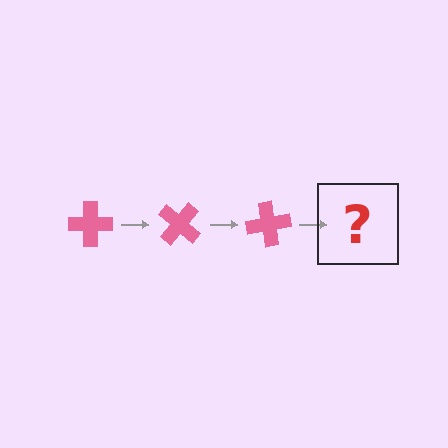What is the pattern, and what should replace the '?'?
The pattern is that the cross rotates 40 degrees each step. The '?' should be a pink cross rotated 120 degrees.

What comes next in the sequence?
The next element should be a pink cross rotated 120 degrees.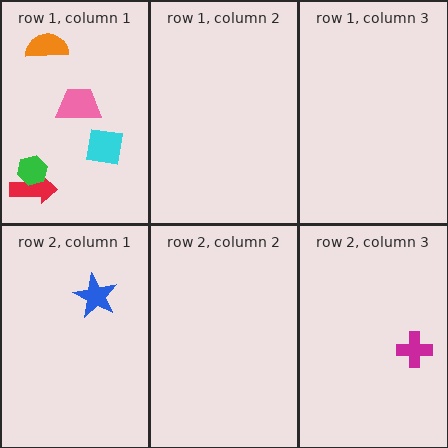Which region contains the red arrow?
The row 1, column 1 region.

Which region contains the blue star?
The row 2, column 1 region.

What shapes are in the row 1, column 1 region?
The pink trapezoid, the red arrow, the cyan square, the green hexagon, the orange semicircle.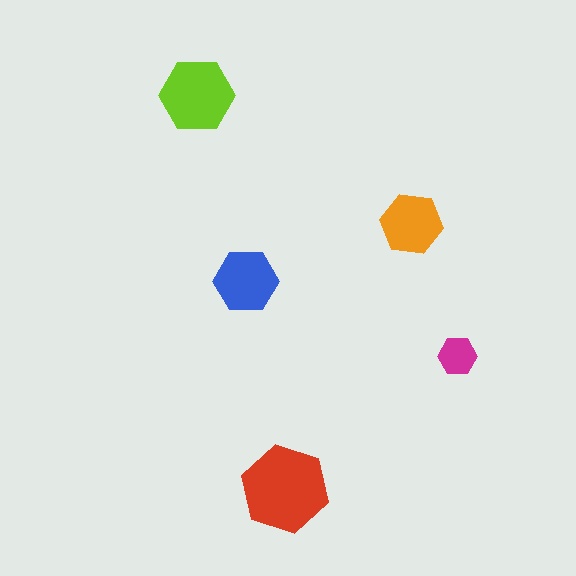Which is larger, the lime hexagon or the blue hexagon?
The lime one.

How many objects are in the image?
There are 5 objects in the image.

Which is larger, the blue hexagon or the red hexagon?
The red one.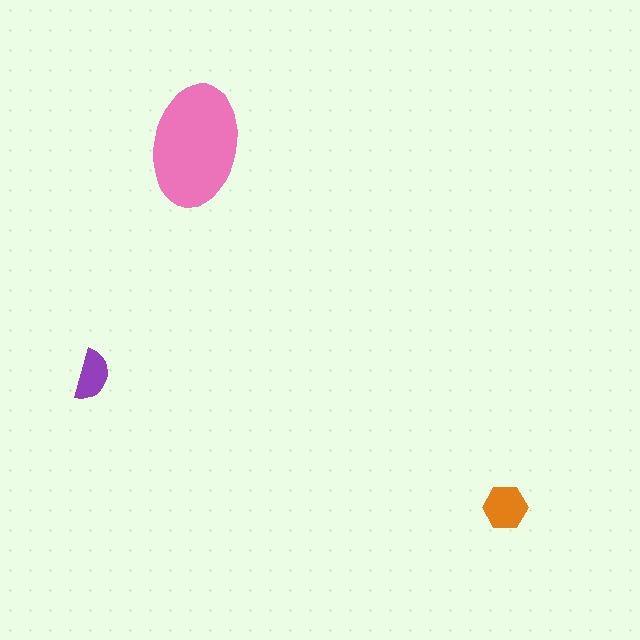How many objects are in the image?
There are 3 objects in the image.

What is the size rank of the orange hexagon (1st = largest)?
2nd.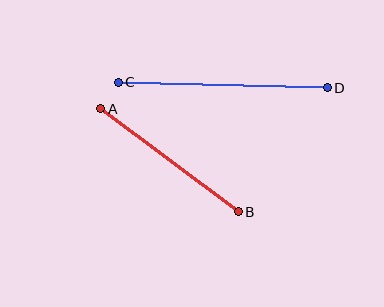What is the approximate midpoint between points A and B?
The midpoint is at approximately (170, 160) pixels.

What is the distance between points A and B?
The distance is approximately 172 pixels.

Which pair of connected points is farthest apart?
Points C and D are farthest apart.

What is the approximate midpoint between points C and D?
The midpoint is at approximately (223, 85) pixels.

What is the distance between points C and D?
The distance is approximately 209 pixels.